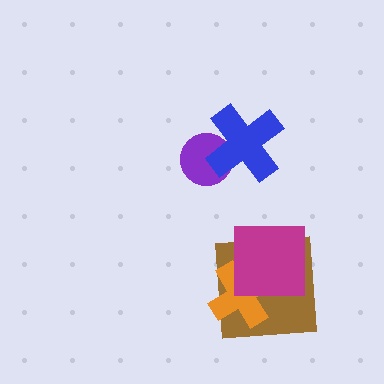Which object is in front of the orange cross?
The magenta square is in front of the orange cross.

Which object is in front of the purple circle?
The blue cross is in front of the purple circle.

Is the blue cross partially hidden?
No, no other shape covers it.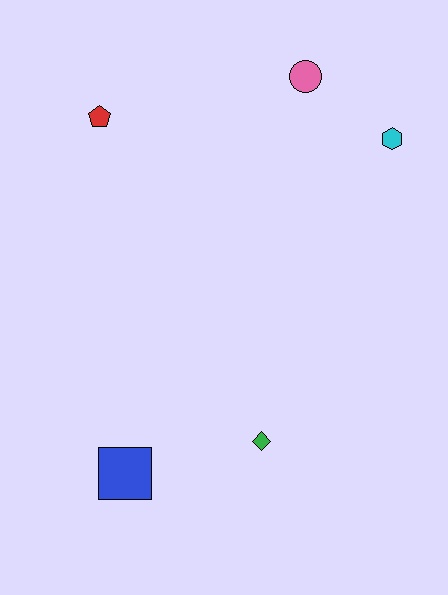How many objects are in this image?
There are 5 objects.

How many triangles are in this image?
There are no triangles.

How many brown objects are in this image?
There are no brown objects.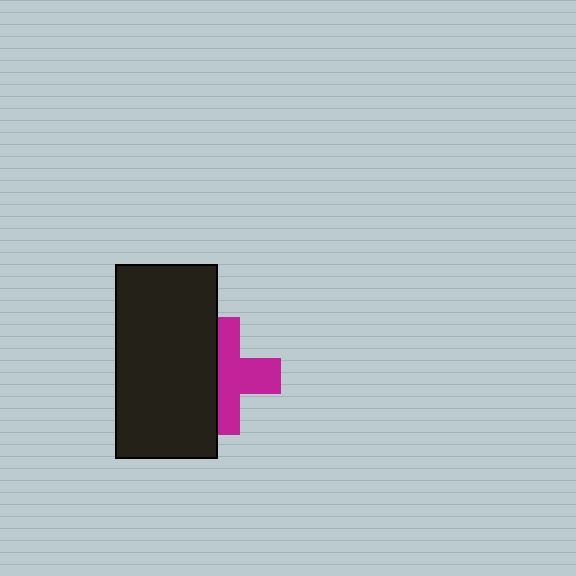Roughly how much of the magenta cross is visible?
About half of it is visible (roughly 57%).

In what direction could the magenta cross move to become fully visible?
The magenta cross could move right. That would shift it out from behind the black rectangle entirely.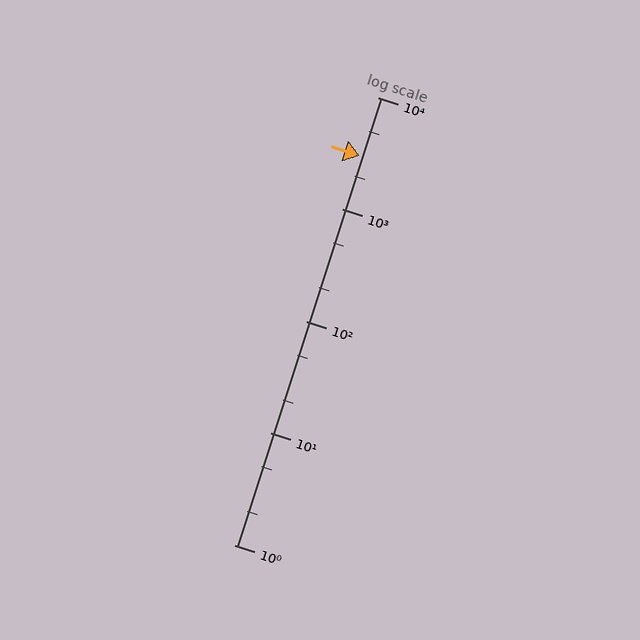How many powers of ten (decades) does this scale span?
The scale spans 4 decades, from 1 to 10000.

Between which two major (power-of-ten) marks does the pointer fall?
The pointer is between 1000 and 10000.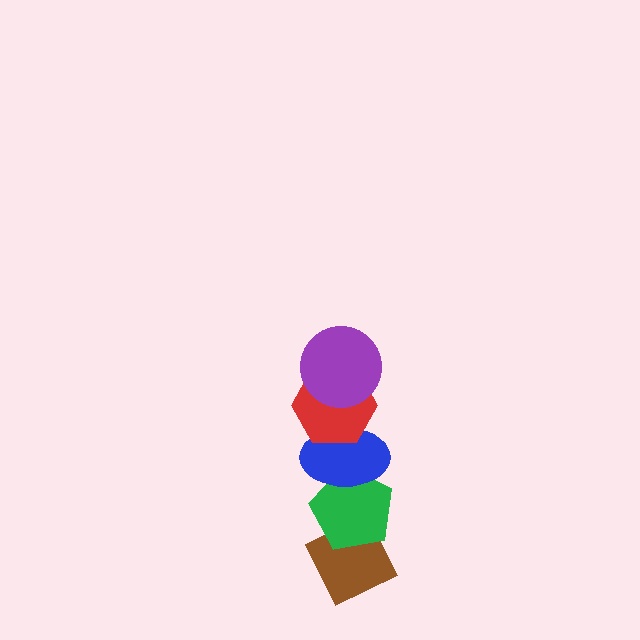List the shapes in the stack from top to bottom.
From top to bottom: the purple circle, the red hexagon, the blue ellipse, the green pentagon, the brown diamond.